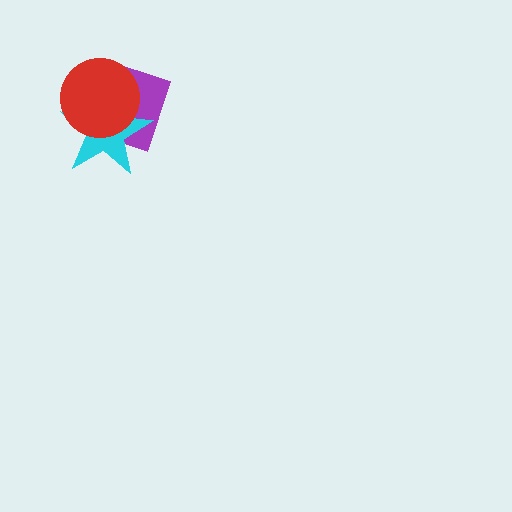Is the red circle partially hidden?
No, no other shape covers it.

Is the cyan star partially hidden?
Yes, it is partially covered by another shape.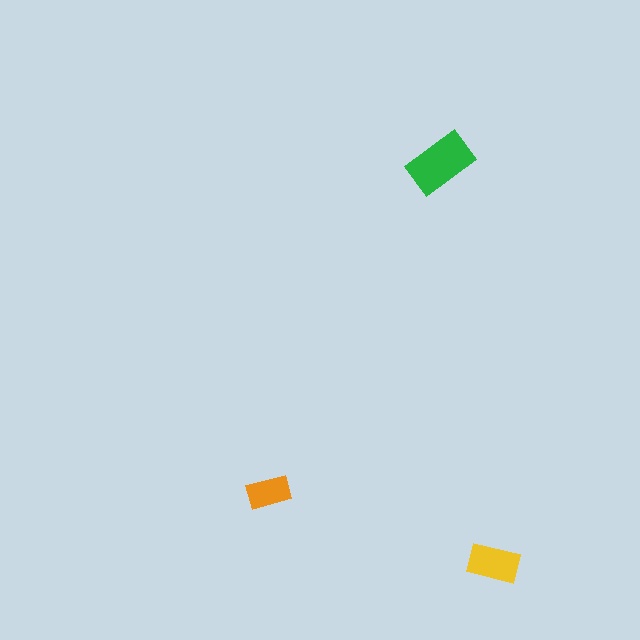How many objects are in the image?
There are 3 objects in the image.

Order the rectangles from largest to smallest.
the green one, the yellow one, the orange one.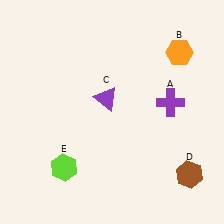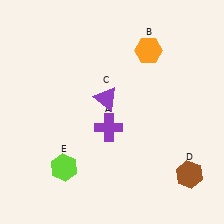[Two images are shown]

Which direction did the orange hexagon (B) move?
The orange hexagon (B) moved left.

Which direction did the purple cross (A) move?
The purple cross (A) moved left.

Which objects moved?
The objects that moved are: the purple cross (A), the orange hexagon (B).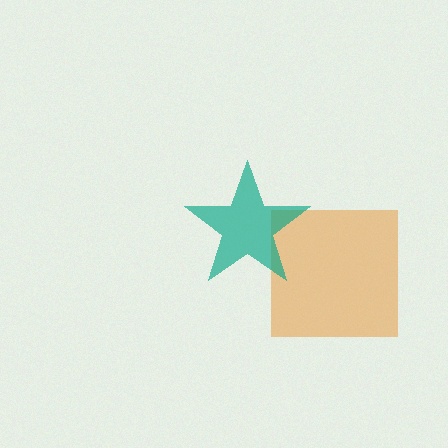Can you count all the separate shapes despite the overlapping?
Yes, there are 2 separate shapes.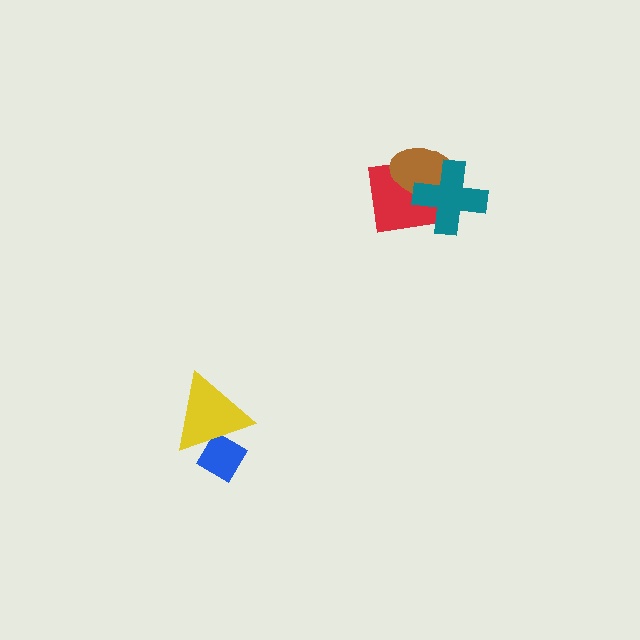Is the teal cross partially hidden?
No, no other shape covers it.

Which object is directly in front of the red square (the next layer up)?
The brown ellipse is directly in front of the red square.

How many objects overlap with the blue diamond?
1 object overlaps with the blue diamond.